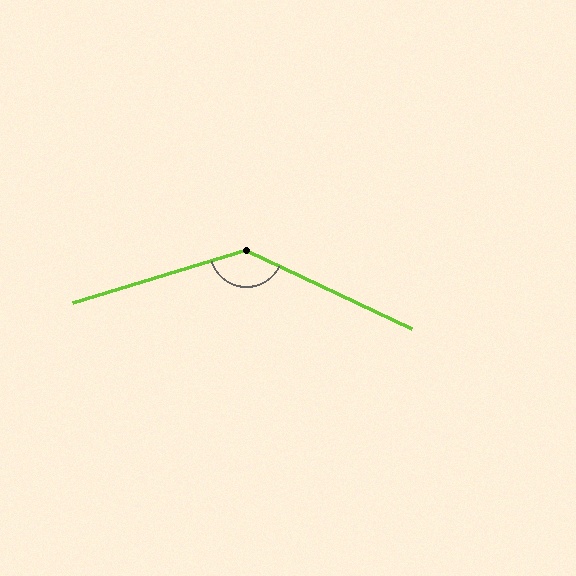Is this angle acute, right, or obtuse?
It is obtuse.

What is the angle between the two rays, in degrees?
Approximately 138 degrees.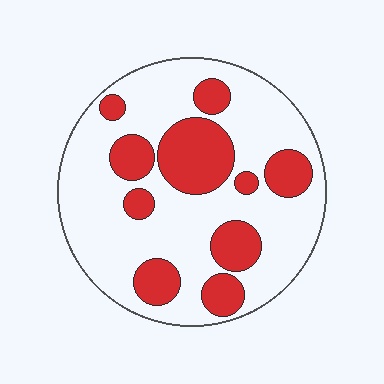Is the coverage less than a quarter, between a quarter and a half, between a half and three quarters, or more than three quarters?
Between a quarter and a half.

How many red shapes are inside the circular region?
10.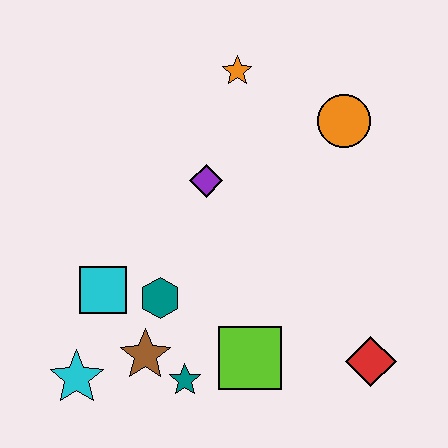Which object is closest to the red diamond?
The lime square is closest to the red diamond.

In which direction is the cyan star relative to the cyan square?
The cyan star is below the cyan square.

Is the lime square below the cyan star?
No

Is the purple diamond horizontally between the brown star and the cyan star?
No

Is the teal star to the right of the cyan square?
Yes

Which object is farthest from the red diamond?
The orange star is farthest from the red diamond.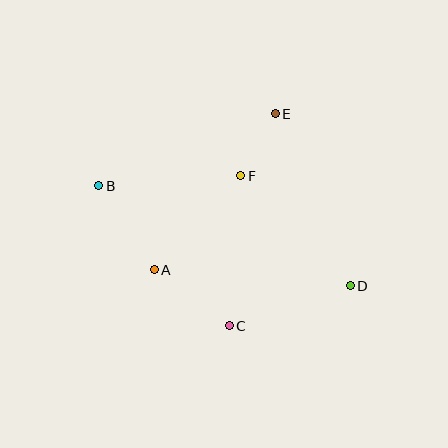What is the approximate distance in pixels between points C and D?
The distance between C and D is approximately 127 pixels.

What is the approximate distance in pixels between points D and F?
The distance between D and F is approximately 155 pixels.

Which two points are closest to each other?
Points E and F are closest to each other.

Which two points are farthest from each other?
Points B and D are farthest from each other.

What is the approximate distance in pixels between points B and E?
The distance between B and E is approximately 191 pixels.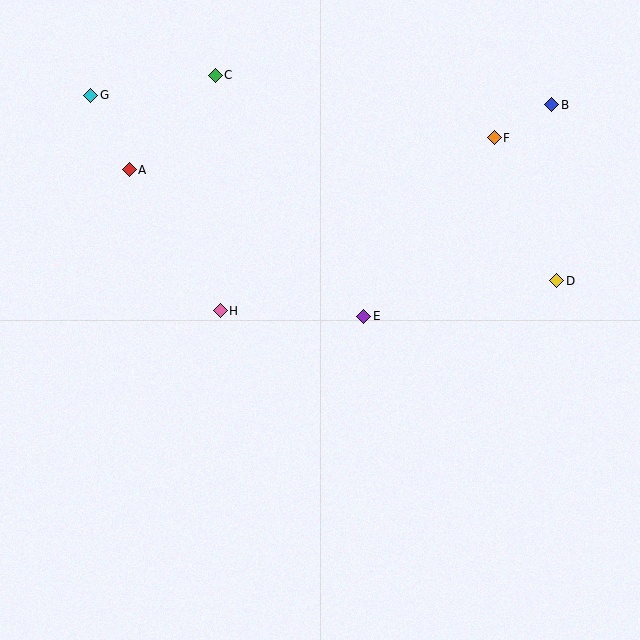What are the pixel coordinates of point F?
Point F is at (494, 138).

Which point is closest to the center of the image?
Point E at (364, 316) is closest to the center.